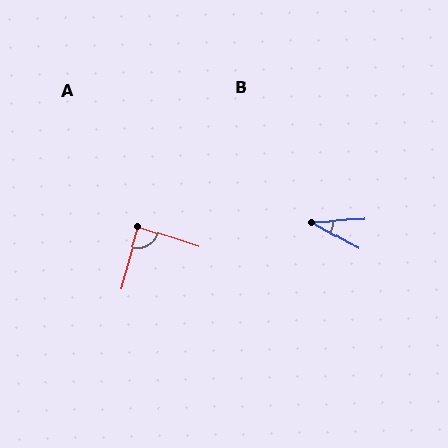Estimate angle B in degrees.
Approximately 33 degrees.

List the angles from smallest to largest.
B (33°), A (87°).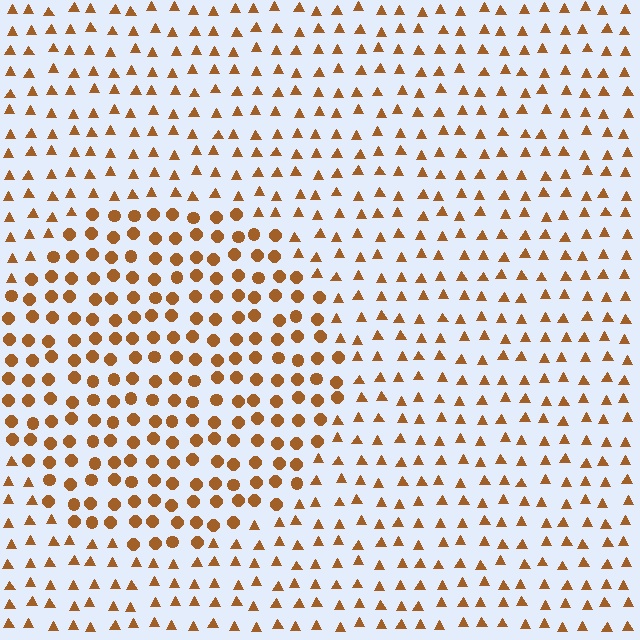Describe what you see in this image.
The image is filled with small brown elements arranged in a uniform grid. A circle-shaped region contains circles, while the surrounding area contains triangles. The boundary is defined purely by the change in element shape.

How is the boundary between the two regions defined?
The boundary is defined by a change in element shape: circles inside vs. triangles outside. All elements share the same color and spacing.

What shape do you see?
I see a circle.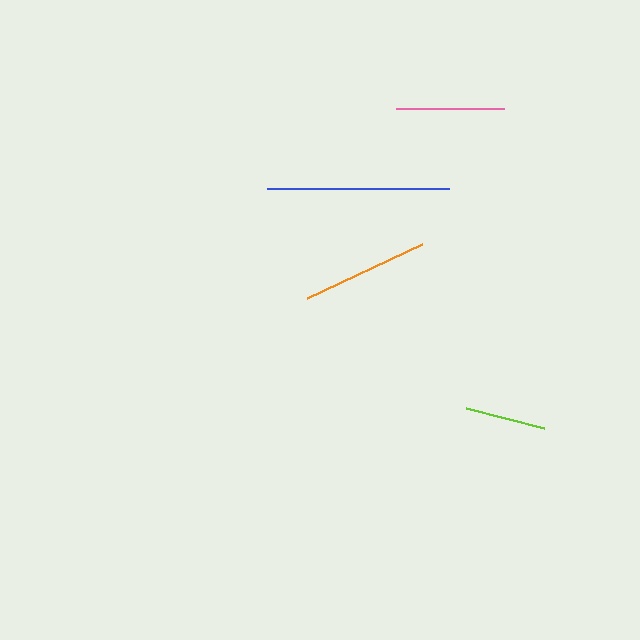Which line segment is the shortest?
The lime line is the shortest at approximately 80 pixels.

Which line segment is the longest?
The blue line is the longest at approximately 182 pixels.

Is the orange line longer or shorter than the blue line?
The blue line is longer than the orange line.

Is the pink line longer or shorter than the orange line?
The orange line is longer than the pink line.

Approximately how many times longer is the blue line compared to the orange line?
The blue line is approximately 1.4 times the length of the orange line.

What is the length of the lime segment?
The lime segment is approximately 80 pixels long.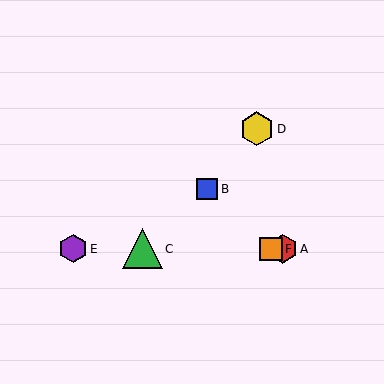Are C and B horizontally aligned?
No, C is at y≈249 and B is at y≈189.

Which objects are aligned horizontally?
Objects A, C, E, F are aligned horizontally.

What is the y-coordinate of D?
Object D is at y≈129.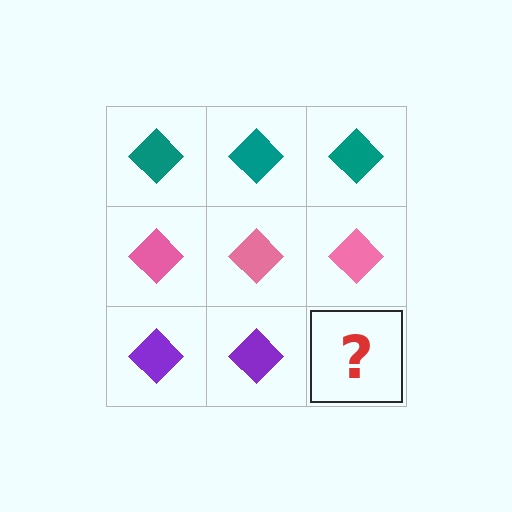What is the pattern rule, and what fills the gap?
The rule is that each row has a consistent color. The gap should be filled with a purple diamond.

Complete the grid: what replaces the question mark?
The question mark should be replaced with a purple diamond.